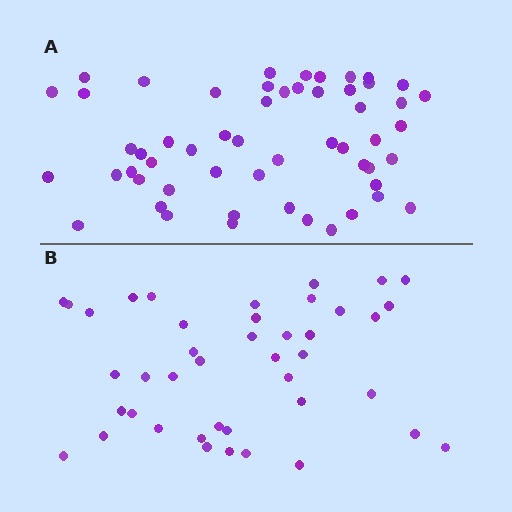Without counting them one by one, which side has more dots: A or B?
Region A (the top region) has more dots.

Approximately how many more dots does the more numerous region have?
Region A has approximately 15 more dots than region B.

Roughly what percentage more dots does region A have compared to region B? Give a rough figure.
About 30% more.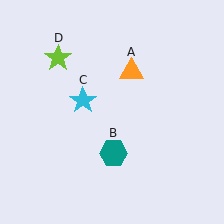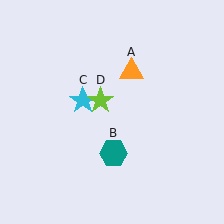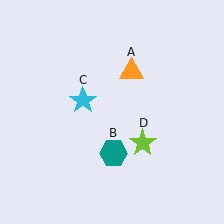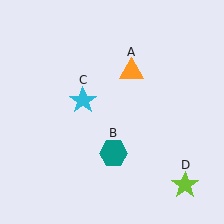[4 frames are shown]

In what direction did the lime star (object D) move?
The lime star (object D) moved down and to the right.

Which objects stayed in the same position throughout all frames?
Orange triangle (object A) and teal hexagon (object B) and cyan star (object C) remained stationary.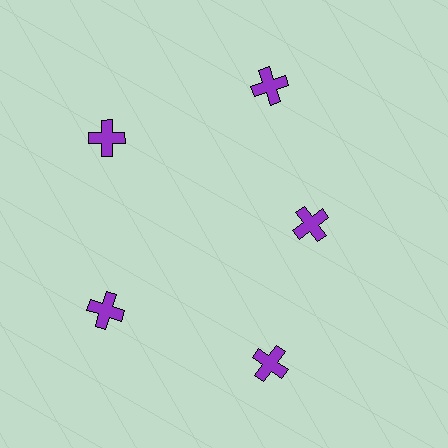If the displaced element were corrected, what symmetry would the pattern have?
It would have 5-fold rotational symmetry — the pattern would map onto itself every 72 degrees.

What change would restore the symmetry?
The symmetry would be restored by moving it outward, back onto the ring so that all 5 crosses sit at equal angles and equal distance from the center.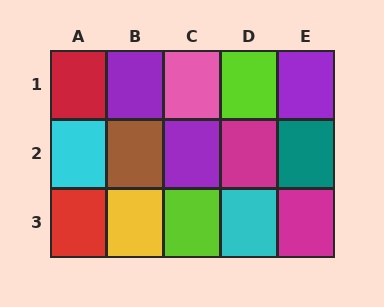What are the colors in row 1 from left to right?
Red, purple, pink, lime, purple.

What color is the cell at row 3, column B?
Yellow.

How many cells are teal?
1 cell is teal.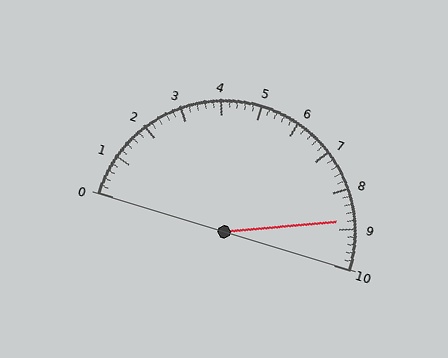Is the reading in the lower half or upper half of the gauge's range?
The reading is in the upper half of the range (0 to 10).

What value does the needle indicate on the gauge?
The needle indicates approximately 8.8.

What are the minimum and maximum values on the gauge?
The gauge ranges from 0 to 10.